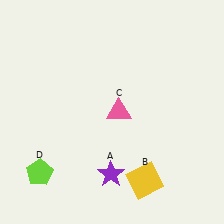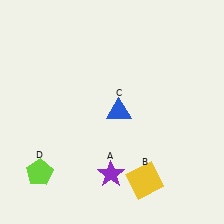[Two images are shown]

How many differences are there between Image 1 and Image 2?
There is 1 difference between the two images.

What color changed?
The triangle (C) changed from pink in Image 1 to blue in Image 2.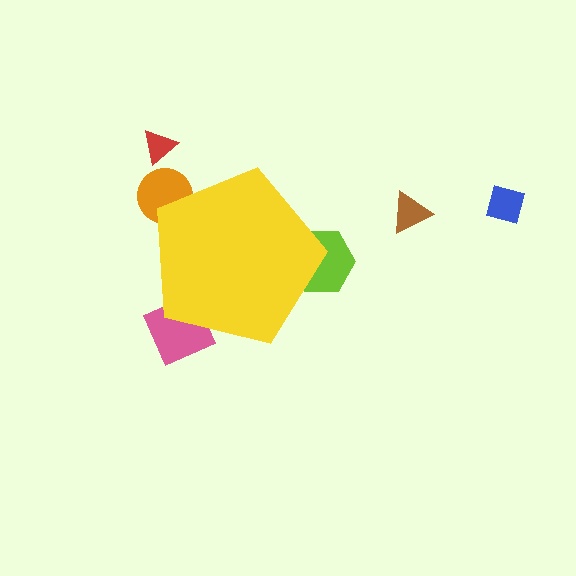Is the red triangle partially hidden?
No, the red triangle is fully visible.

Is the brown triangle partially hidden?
No, the brown triangle is fully visible.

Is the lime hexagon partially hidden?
Yes, the lime hexagon is partially hidden behind the yellow pentagon.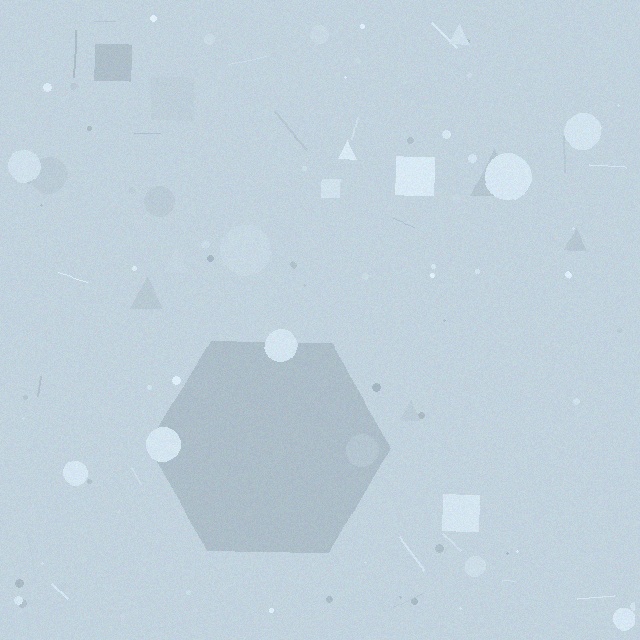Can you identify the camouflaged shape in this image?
The camouflaged shape is a hexagon.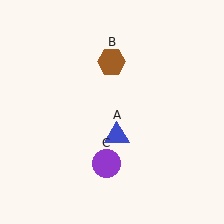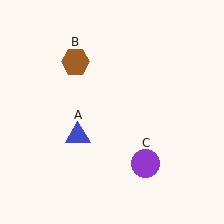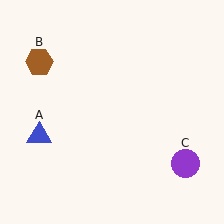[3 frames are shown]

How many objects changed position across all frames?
3 objects changed position: blue triangle (object A), brown hexagon (object B), purple circle (object C).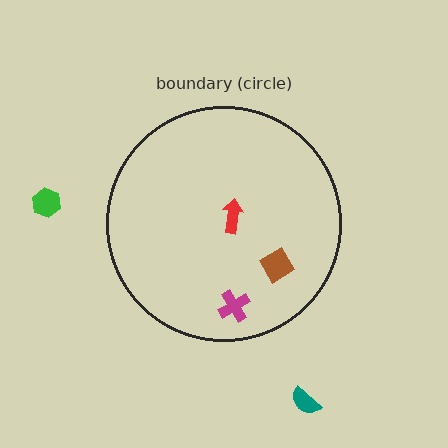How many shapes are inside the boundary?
3 inside, 2 outside.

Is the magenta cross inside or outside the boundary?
Inside.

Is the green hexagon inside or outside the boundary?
Outside.